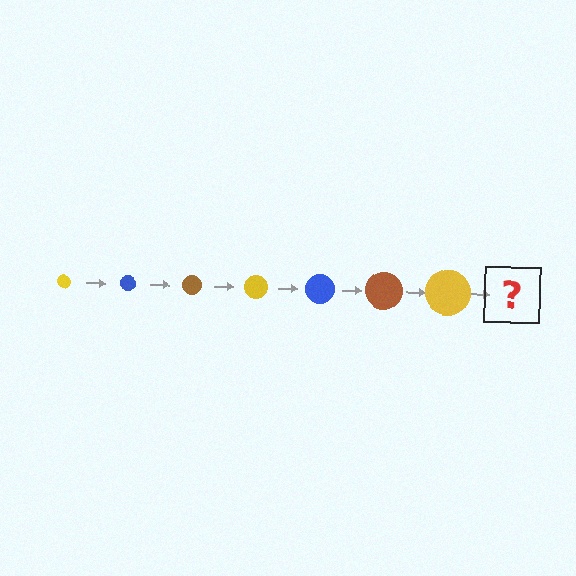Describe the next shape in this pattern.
It should be a blue circle, larger than the previous one.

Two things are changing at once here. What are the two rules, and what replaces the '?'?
The two rules are that the circle grows larger each step and the color cycles through yellow, blue, and brown. The '?' should be a blue circle, larger than the previous one.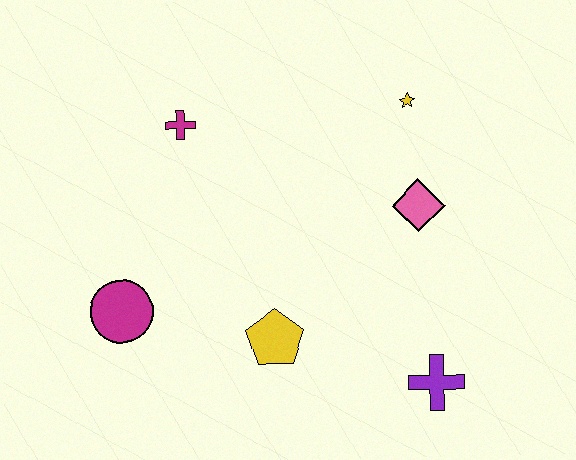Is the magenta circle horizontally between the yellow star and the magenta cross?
No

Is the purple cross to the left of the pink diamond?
No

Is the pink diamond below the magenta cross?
Yes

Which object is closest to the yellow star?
The pink diamond is closest to the yellow star.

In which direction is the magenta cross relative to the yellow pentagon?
The magenta cross is above the yellow pentagon.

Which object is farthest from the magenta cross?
The purple cross is farthest from the magenta cross.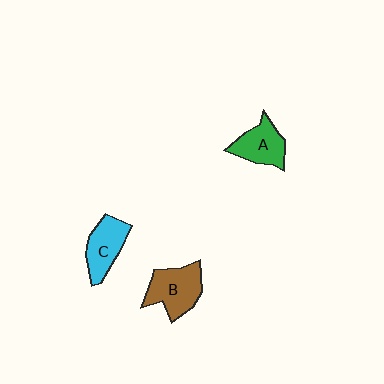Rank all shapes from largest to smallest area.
From largest to smallest: B (brown), C (cyan), A (green).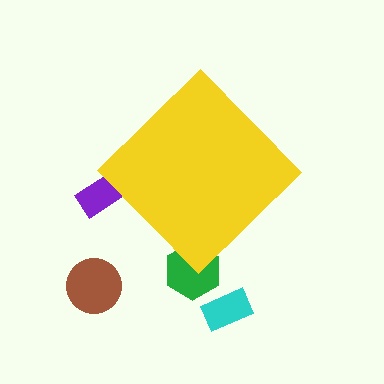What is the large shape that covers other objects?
A yellow diamond.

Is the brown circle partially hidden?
No, the brown circle is fully visible.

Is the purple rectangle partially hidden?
Yes, the purple rectangle is partially hidden behind the yellow diamond.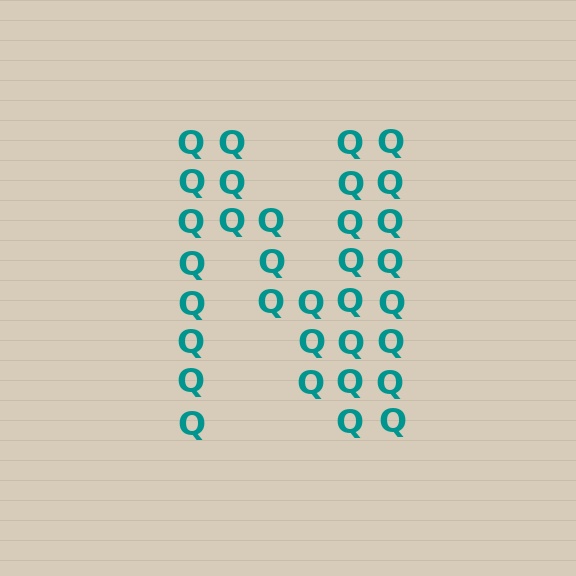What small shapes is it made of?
It is made of small letter Q's.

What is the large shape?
The large shape is the letter N.